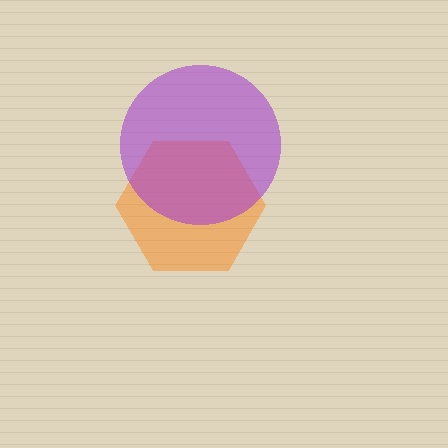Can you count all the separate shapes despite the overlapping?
Yes, there are 2 separate shapes.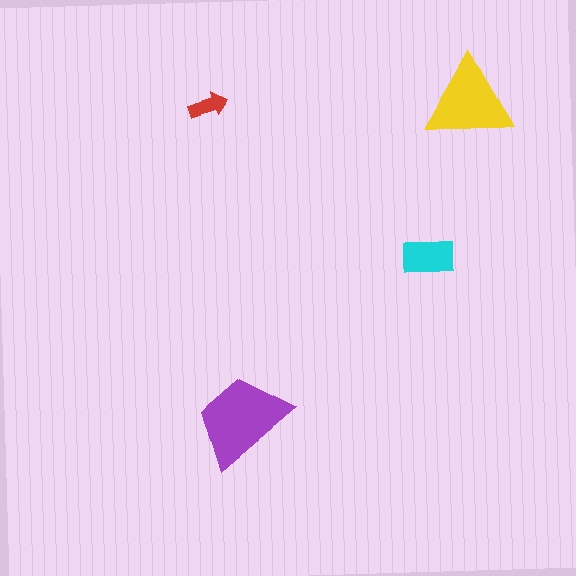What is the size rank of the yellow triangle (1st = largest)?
2nd.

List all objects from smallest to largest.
The red arrow, the cyan rectangle, the yellow triangle, the purple trapezoid.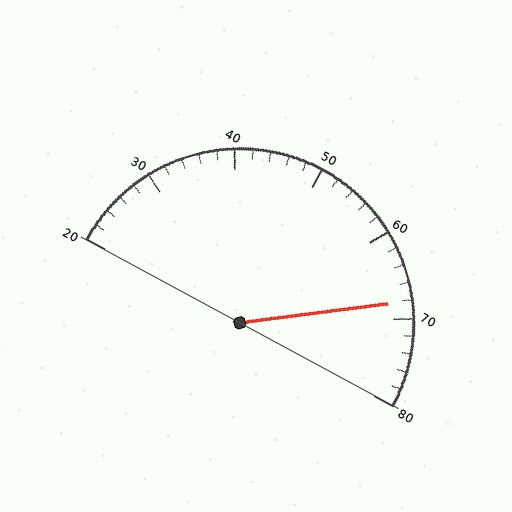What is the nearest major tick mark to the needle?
The nearest major tick mark is 70.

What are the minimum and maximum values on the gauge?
The gauge ranges from 20 to 80.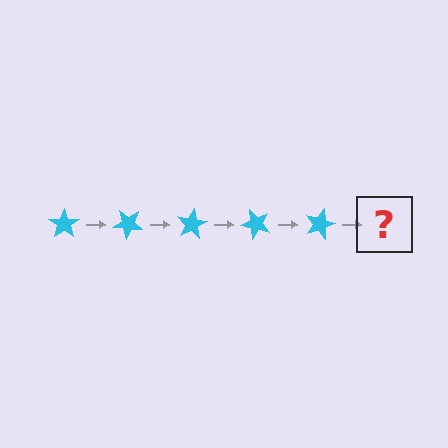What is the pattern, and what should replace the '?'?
The pattern is that the star rotates 40 degrees each step. The '?' should be a cyan star rotated 200 degrees.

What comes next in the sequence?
The next element should be a cyan star rotated 200 degrees.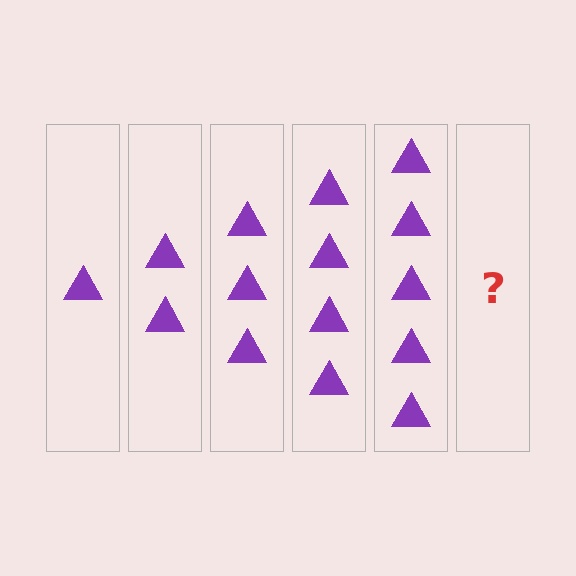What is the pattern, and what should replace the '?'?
The pattern is that each step adds one more triangle. The '?' should be 6 triangles.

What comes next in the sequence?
The next element should be 6 triangles.